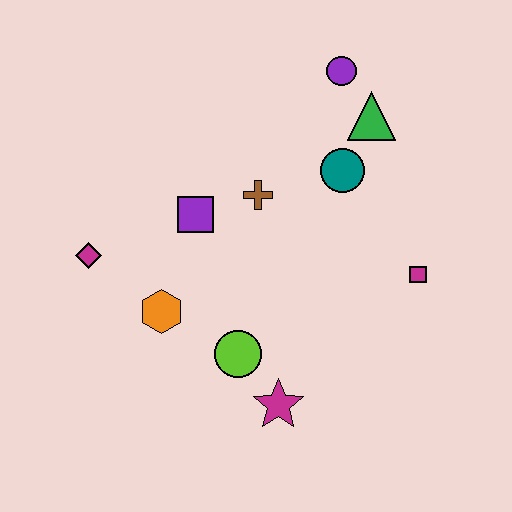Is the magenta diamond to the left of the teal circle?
Yes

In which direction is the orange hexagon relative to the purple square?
The orange hexagon is below the purple square.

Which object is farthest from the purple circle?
The magenta star is farthest from the purple circle.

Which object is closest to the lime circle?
The magenta star is closest to the lime circle.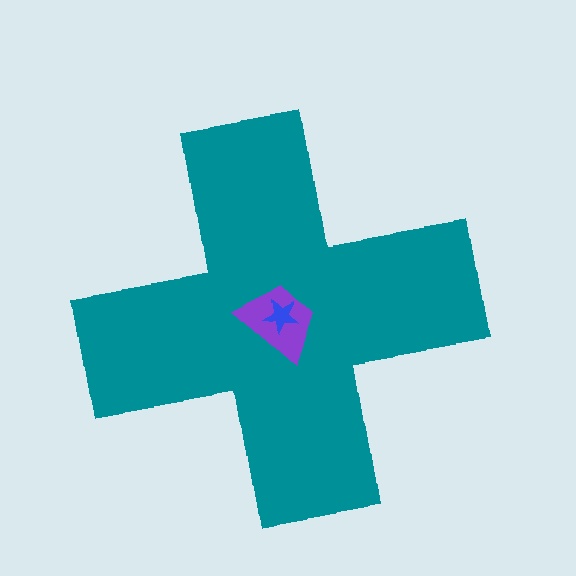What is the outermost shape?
The teal cross.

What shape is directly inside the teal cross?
The purple trapezoid.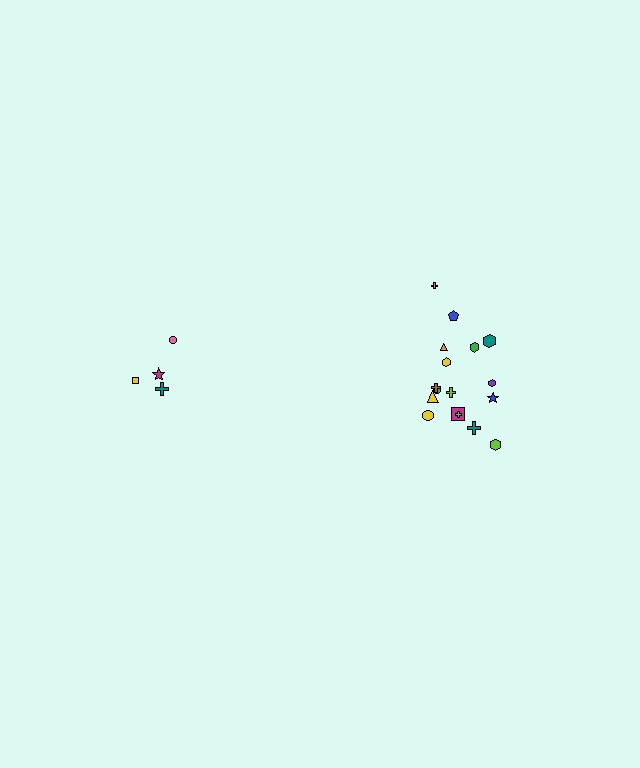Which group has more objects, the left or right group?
The right group.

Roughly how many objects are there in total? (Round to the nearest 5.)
Roughly 20 objects in total.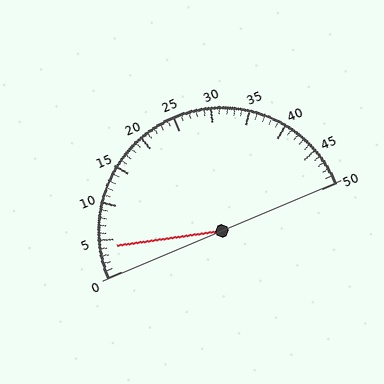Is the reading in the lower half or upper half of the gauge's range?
The reading is in the lower half of the range (0 to 50).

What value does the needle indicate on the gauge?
The needle indicates approximately 4.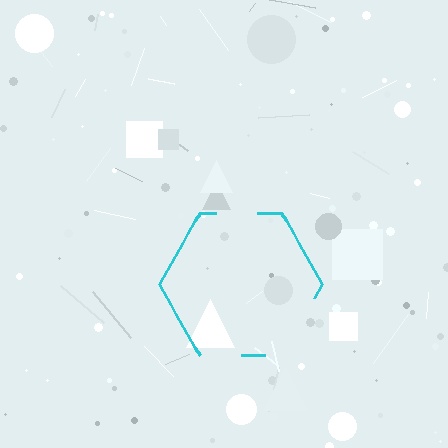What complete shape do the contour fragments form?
The contour fragments form a hexagon.